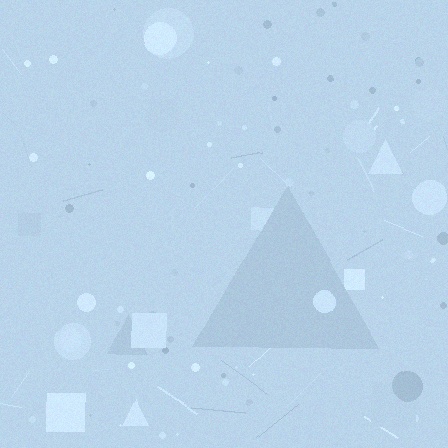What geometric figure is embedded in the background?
A triangle is embedded in the background.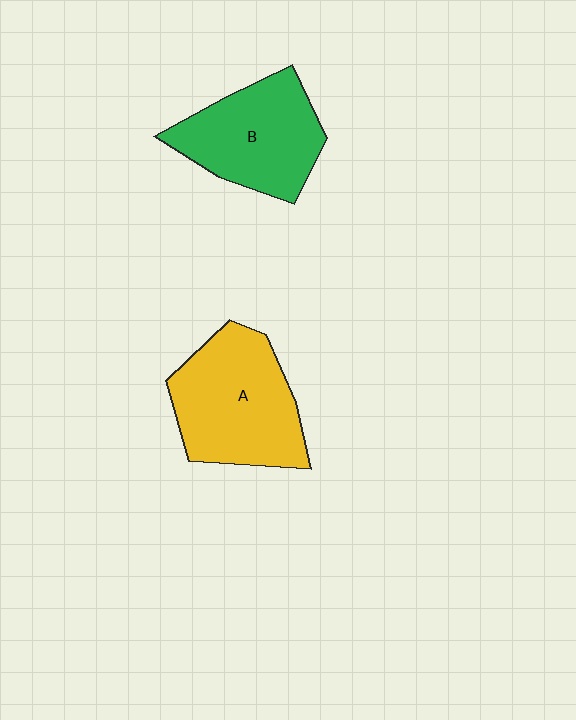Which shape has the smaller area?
Shape B (green).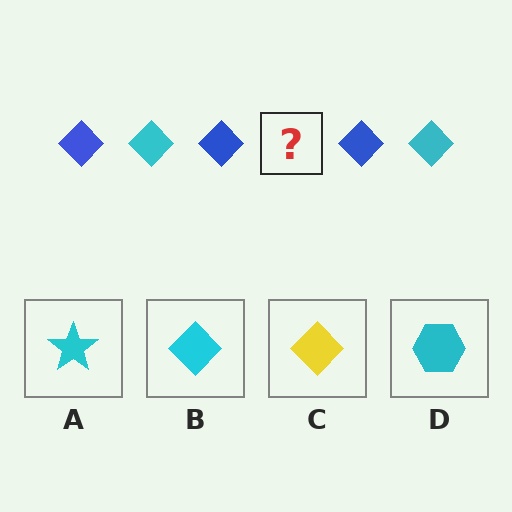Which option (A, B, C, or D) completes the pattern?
B.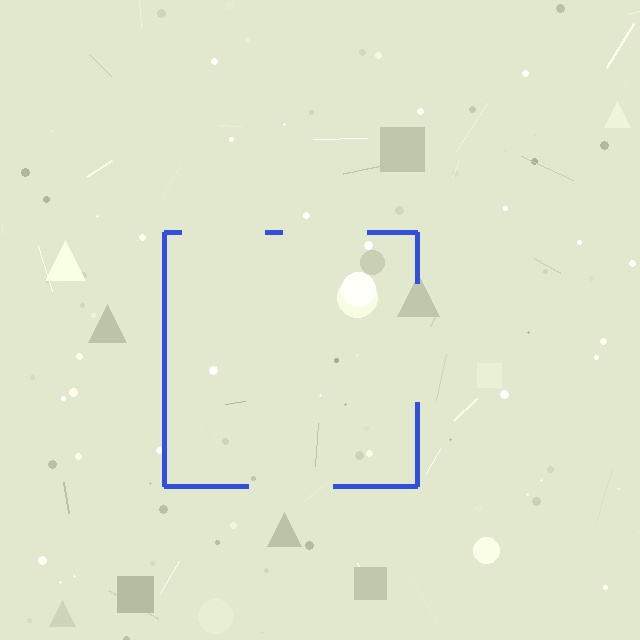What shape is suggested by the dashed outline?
The dashed outline suggests a square.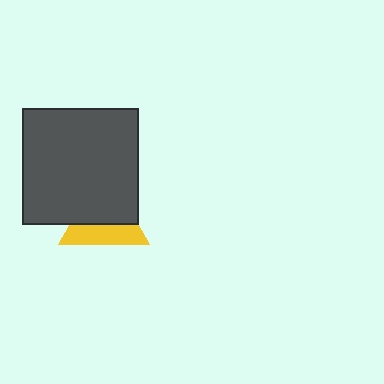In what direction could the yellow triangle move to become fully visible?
The yellow triangle could move down. That would shift it out from behind the dark gray square entirely.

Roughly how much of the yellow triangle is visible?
A small part of it is visible (roughly 43%).